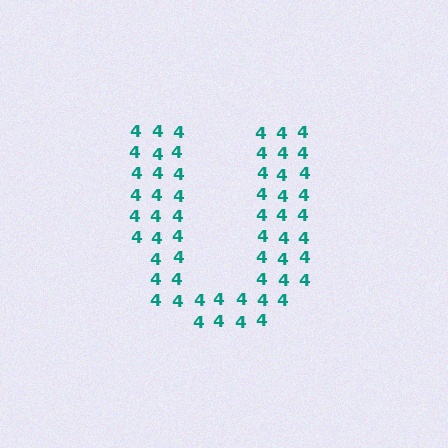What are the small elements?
The small elements are digit 4's.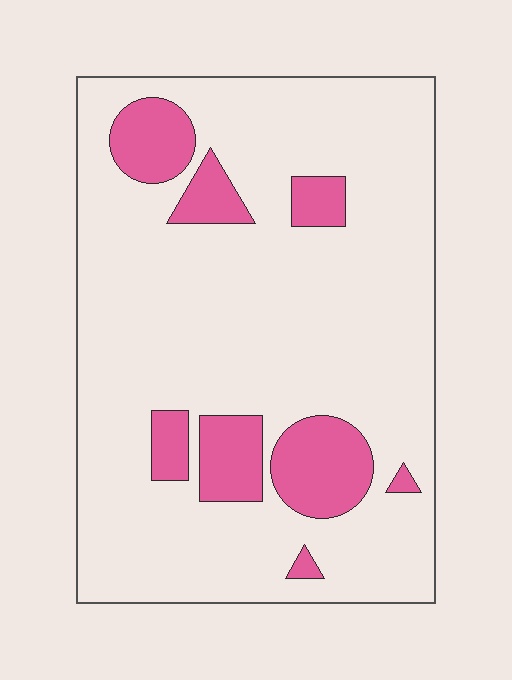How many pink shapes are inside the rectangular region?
8.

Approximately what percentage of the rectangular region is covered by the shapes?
Approximately 15%.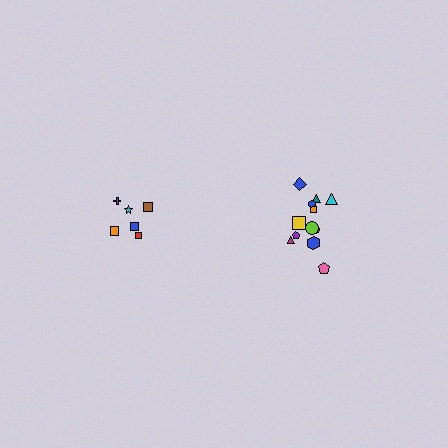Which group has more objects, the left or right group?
The right group.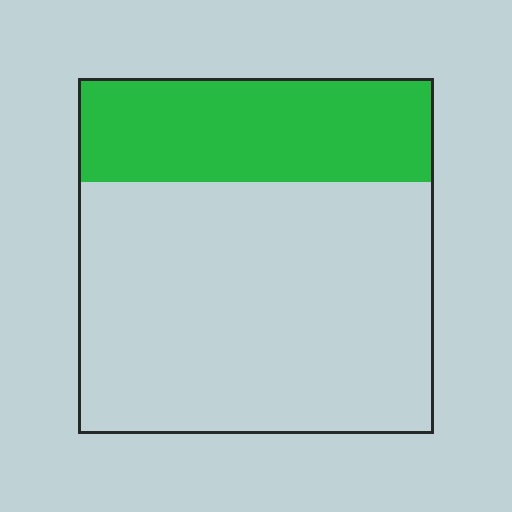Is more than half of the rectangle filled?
No.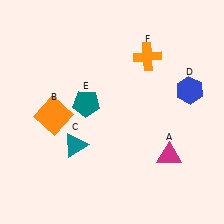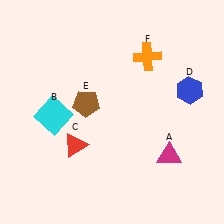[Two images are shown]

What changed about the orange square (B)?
In Image 1, B is orange. In Image 2, it changed to cyan.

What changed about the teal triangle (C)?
In Image 1, C is teal. In Image 2, it changed to red.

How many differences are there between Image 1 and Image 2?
There are 3 differences between the two images.